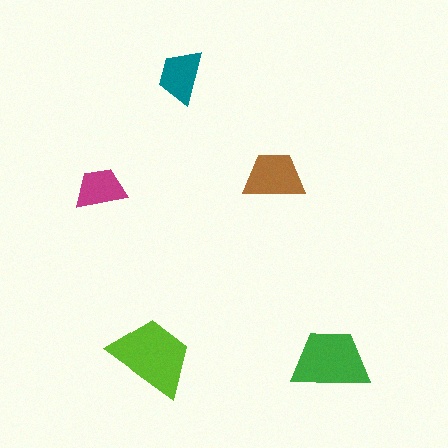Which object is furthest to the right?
The green trapezoid is rightmost.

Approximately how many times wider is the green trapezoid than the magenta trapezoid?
About 1.5 times wider.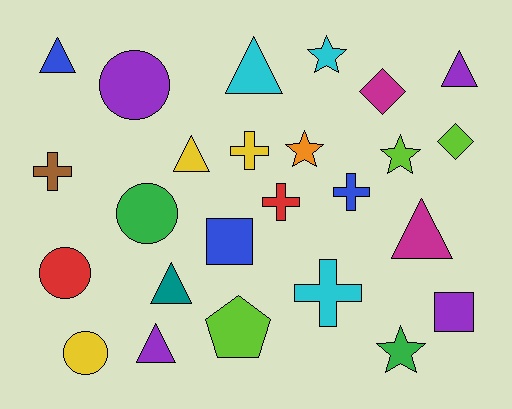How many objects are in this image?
There are 25 objects.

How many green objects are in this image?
There are 2 green objects.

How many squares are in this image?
There are 2 squares.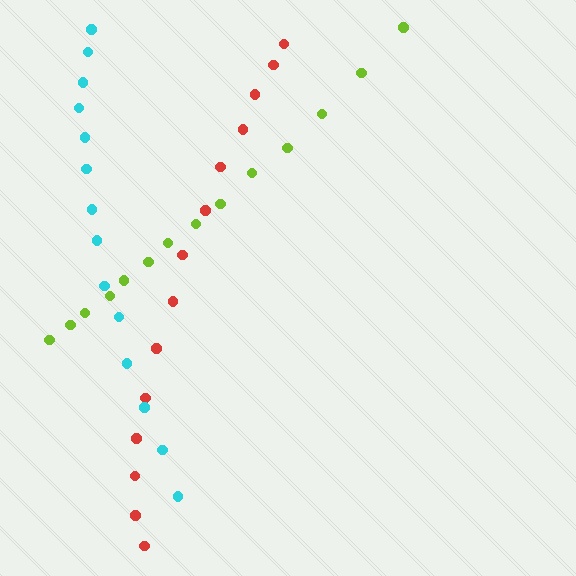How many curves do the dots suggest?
There are 3 distinct paths.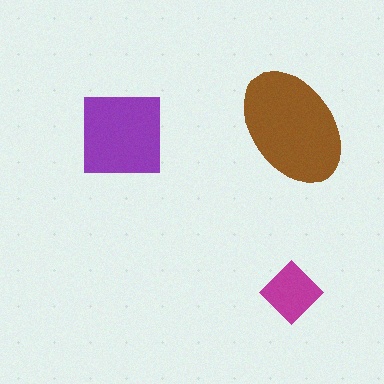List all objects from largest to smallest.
The brown ellipse, the purple square, the magenta diamond.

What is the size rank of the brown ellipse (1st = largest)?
1st.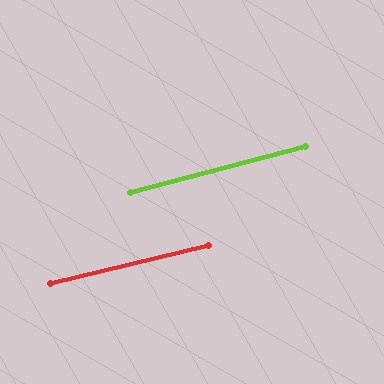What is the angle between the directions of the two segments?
Approximately 1 degree.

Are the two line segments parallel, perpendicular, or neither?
Parallel — their directions differ by only 1.1°.